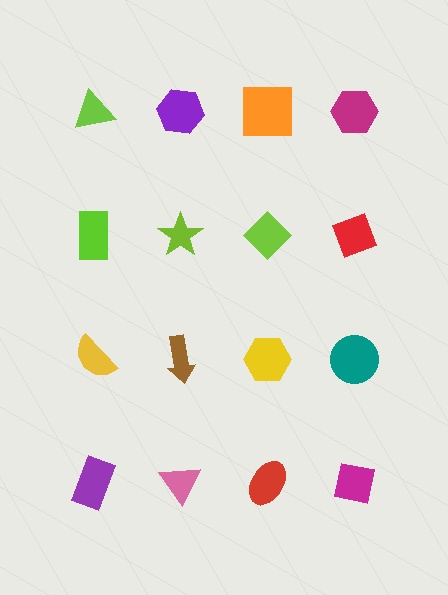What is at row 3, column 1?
A yellow semicircle.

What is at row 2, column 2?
A lime star.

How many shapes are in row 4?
4 shapes.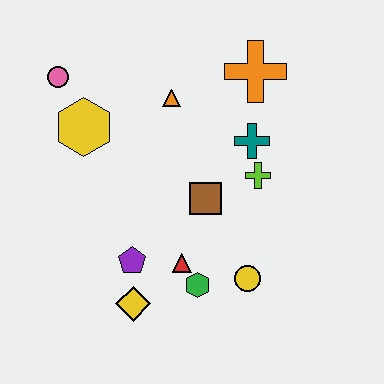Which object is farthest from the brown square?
The pink circle is farthest from the brown square.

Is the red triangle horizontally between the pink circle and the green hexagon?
Yes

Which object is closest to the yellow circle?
The green hexagon is closest to the yellow circle.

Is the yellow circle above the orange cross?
No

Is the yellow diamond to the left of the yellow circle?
Yes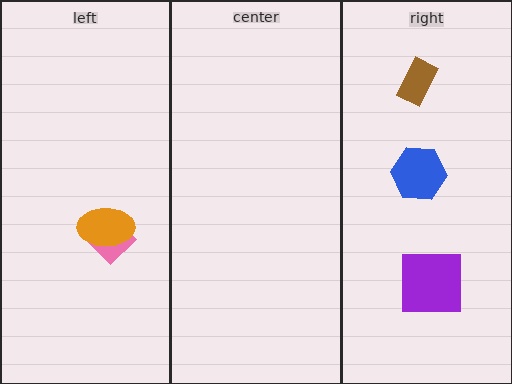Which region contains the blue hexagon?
The right region.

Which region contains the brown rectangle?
The right region.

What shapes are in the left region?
The pink diamond, the orange ellipse.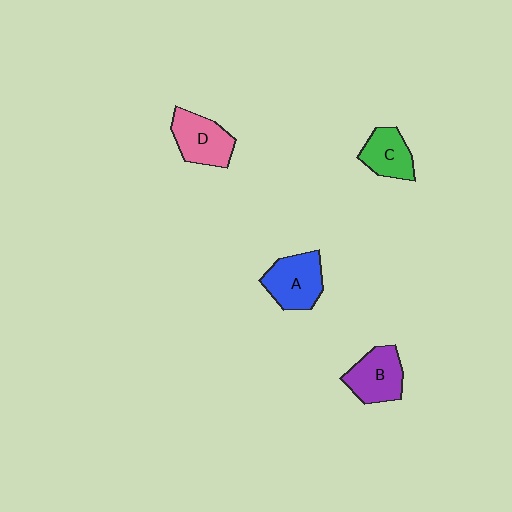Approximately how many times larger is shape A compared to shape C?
Approximately 1.3 times.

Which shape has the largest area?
Shape A (blue).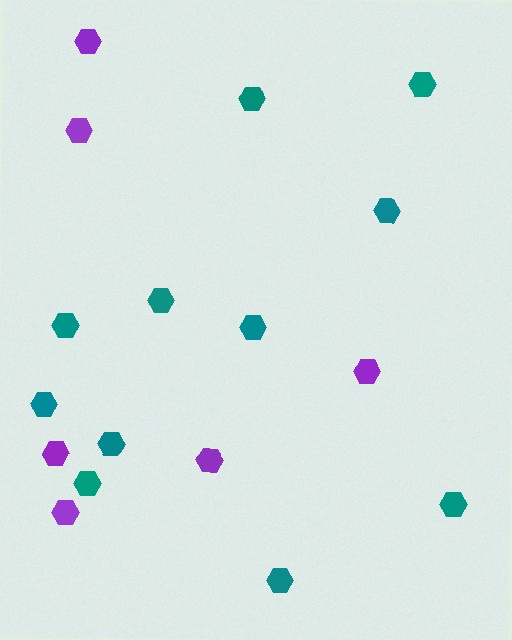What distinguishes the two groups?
There are 2 groups: one group of purple hexagons (6) and one group of teal hexagons (11).